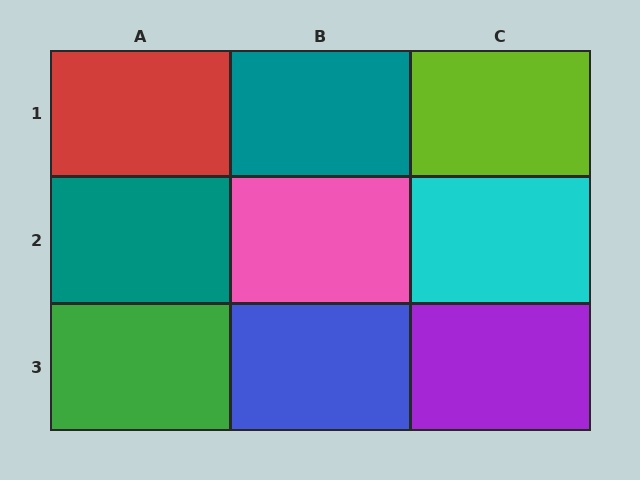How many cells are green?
1 cell is green.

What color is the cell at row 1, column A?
Red.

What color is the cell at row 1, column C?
Lime.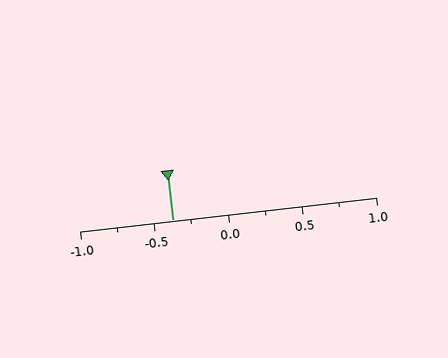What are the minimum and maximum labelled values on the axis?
The axis runs from -1.0 to 1.0.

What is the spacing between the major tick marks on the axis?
The major ticks are spaced 0.5 apart.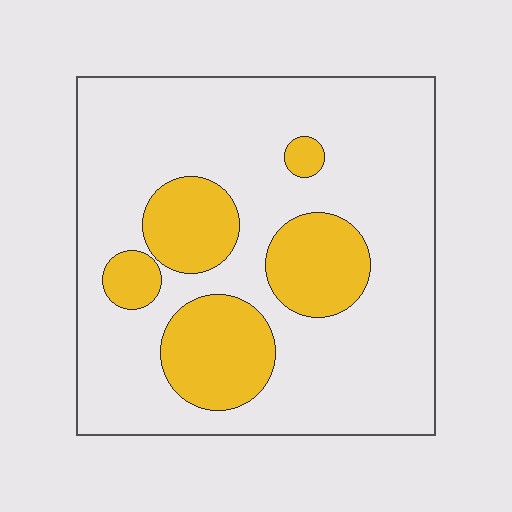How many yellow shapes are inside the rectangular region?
5.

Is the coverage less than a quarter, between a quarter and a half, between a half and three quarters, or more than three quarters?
Less than a quarter.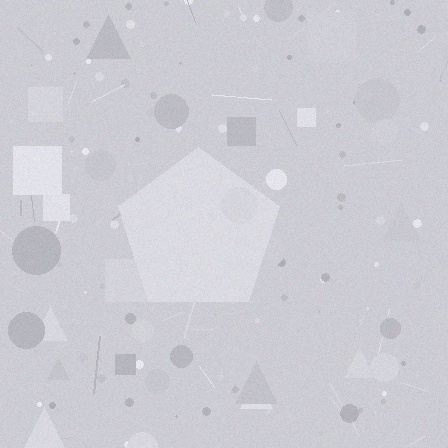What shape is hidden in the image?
A pentagon is hidden in the image.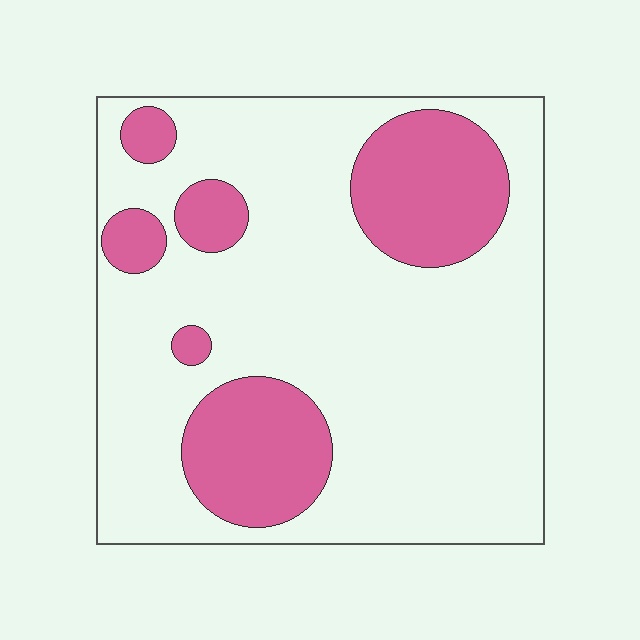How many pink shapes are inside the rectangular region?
6.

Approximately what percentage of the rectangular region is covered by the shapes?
Approximately 25%.